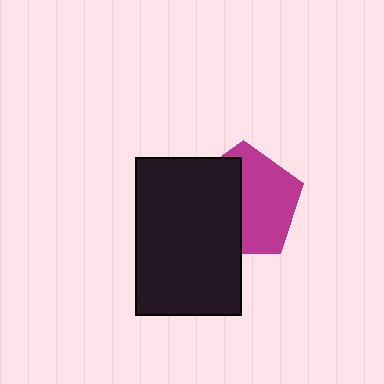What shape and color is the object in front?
The object in front is a black rectangle.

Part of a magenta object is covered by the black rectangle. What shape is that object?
It is a pentagon.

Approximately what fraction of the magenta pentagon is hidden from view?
Roughly 46% of the magenta pentagon is hidden behind the black rectangle.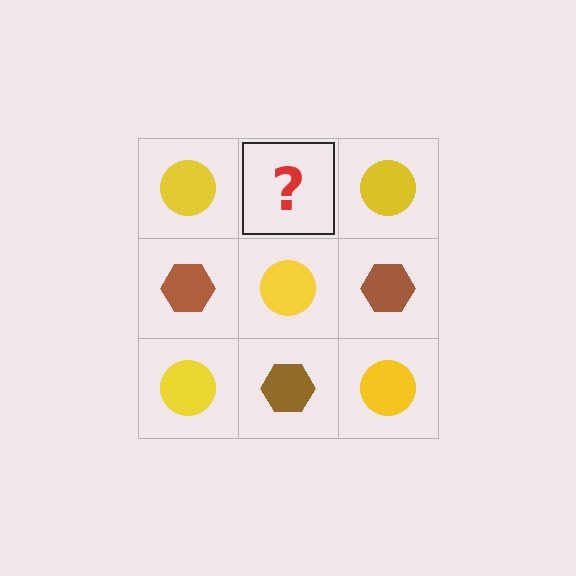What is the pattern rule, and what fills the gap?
The rule is that it alternates yellow circle and brown hexagon in a checkerboard pattern. The gap should be filled with a brown hexagon.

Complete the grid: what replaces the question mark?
The question mark should be replaced with a brown hexagon.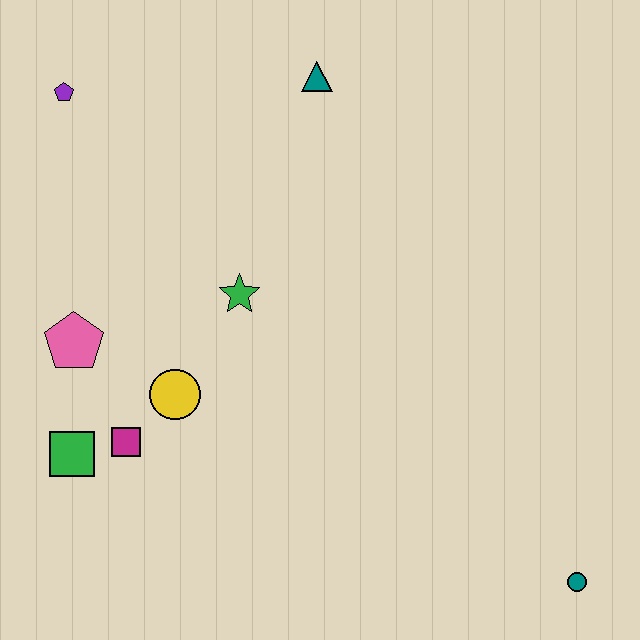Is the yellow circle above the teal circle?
Yes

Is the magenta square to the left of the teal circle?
Yes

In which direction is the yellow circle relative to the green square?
The yellow circle is to the right of the green square.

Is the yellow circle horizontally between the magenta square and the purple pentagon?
No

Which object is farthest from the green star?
The teal circle is farthest from the green star.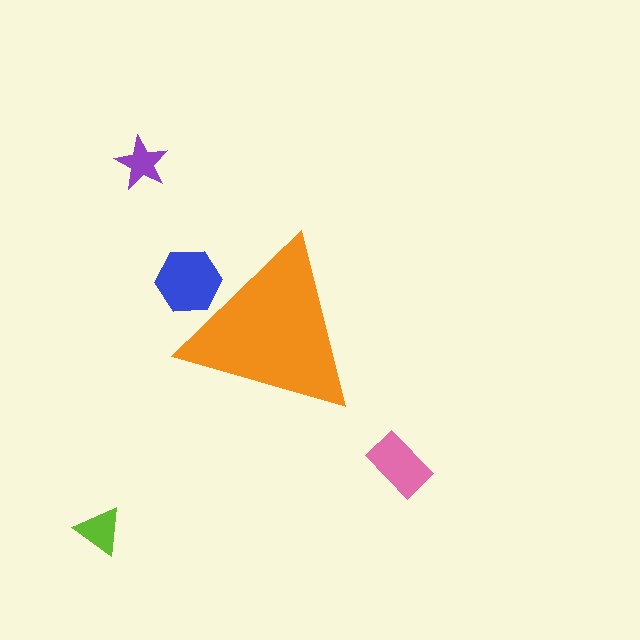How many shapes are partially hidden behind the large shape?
1 shape is partially hidden.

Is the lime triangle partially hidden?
No, the lime triangle is fully visible.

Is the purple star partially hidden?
No, the purple star is fully visible.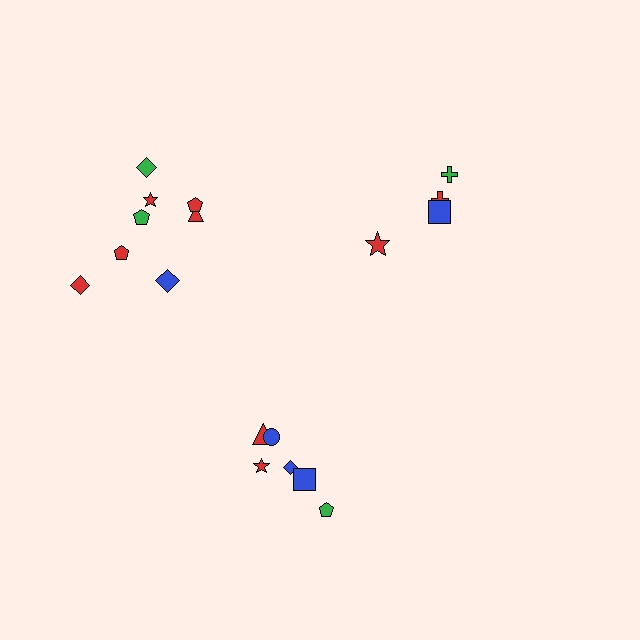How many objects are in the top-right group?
There are 4 objects.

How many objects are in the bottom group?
There are 6 objects.